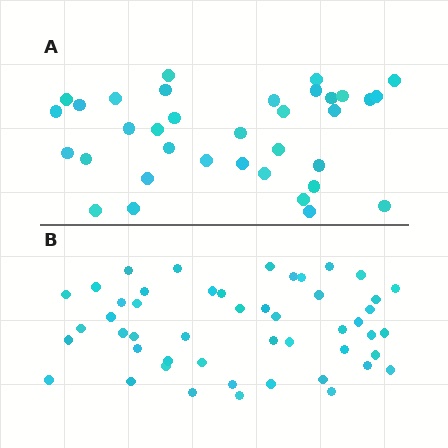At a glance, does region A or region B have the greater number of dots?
Region B (the bottom region) has more dots.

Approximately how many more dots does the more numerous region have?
Region B has approximately 15 more dots than region A.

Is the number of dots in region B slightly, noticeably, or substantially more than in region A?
Region B has noticeably more, but not dramatically so. The ratio is roughly 1.4 to 1.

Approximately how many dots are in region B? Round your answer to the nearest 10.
About 50 dots. (The exact count is 49, which rounds to 50.)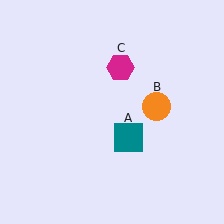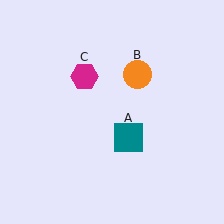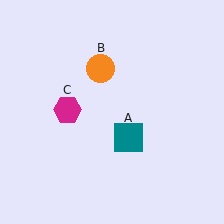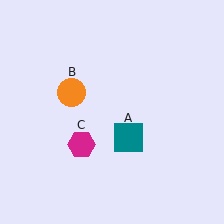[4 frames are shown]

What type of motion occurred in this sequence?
The orange circle (object B), magenta hexagon (object C) rotated counterclockwise around the center of the scene.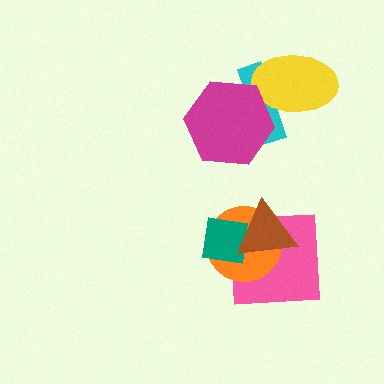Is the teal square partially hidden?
Yes, it is partially covered by another shape.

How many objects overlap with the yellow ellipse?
2 objects overlap with the yellow ellipse.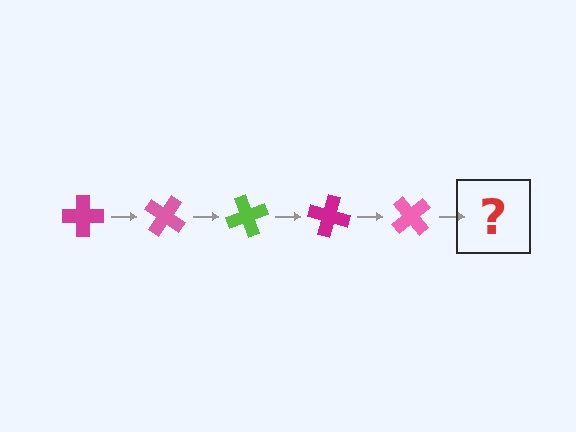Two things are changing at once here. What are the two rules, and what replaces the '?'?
The two rules are that it rotates 35 degrees each step and the color cycles through magenta, pink, and lime. The '?' should be a lime cross, rotated 175 degrees from the start.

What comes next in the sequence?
The next element should be a lime cross, rotated 175 degrees from the start.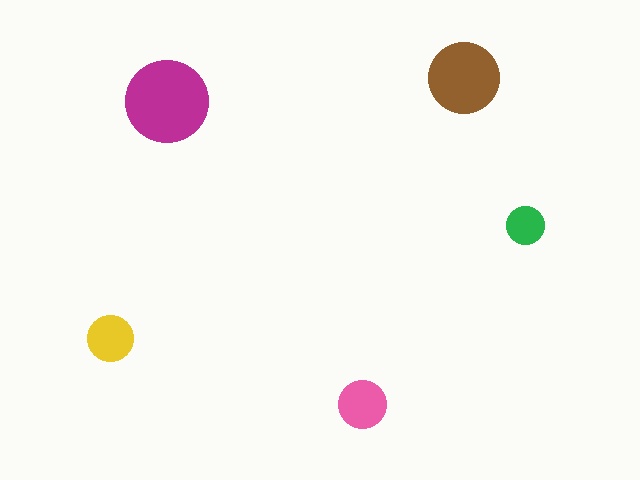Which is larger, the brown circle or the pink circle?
The brown one.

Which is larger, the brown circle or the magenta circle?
The magenta one.